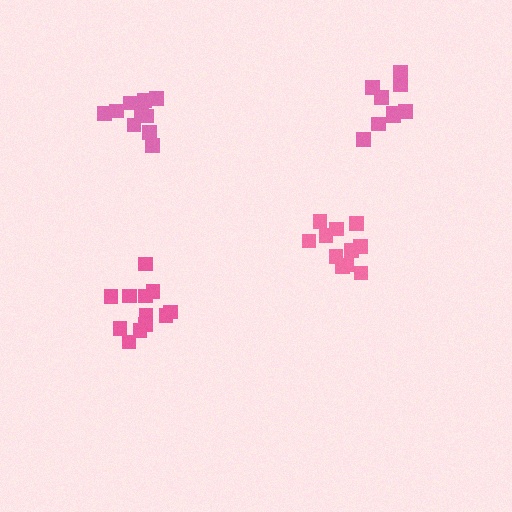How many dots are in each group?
Group 1: 12 dots, Group 2: 11 dots, Group 3: 9 dots, Group 4: 10 dots (42 total).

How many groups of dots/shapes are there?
There are 4 groups.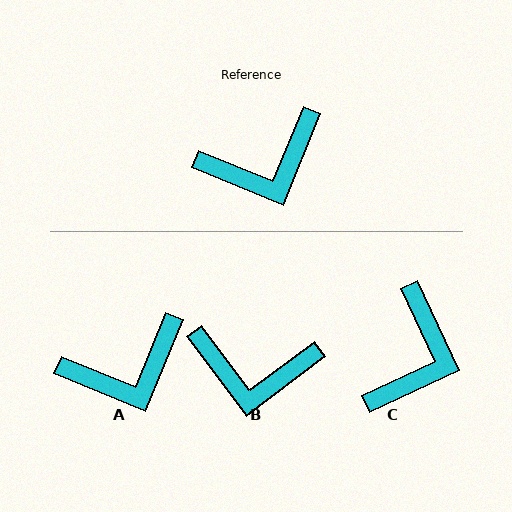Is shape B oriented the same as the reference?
No, it is off by about 31 degrees.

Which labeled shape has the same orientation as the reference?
A.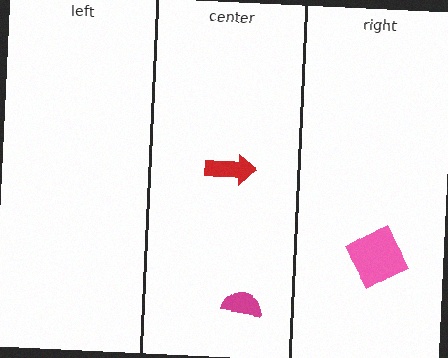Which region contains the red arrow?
The center region.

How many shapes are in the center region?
2.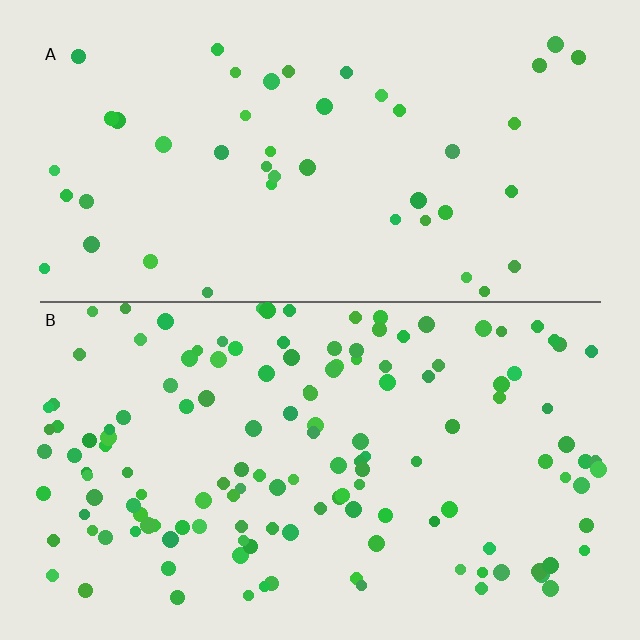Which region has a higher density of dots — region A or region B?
B (the bottom).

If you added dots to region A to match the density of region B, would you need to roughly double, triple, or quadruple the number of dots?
Approximately triple.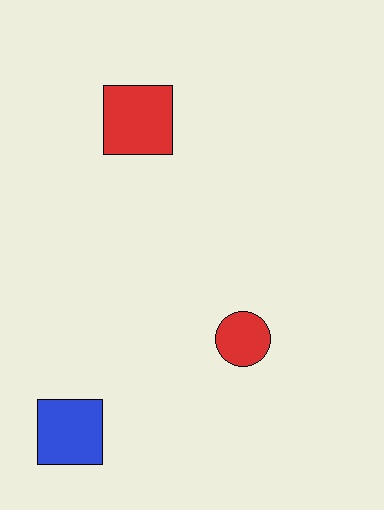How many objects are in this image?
There are 3 objects.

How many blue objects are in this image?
There is 1 blue object.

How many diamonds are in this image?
There are no diamonds.